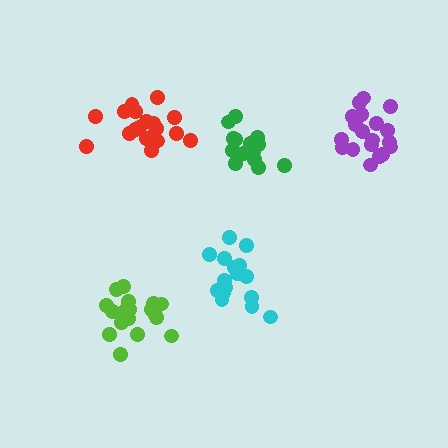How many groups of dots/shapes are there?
There are 5 groups.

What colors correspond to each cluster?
The clusters are colored: cyan, purple, green, red, lime.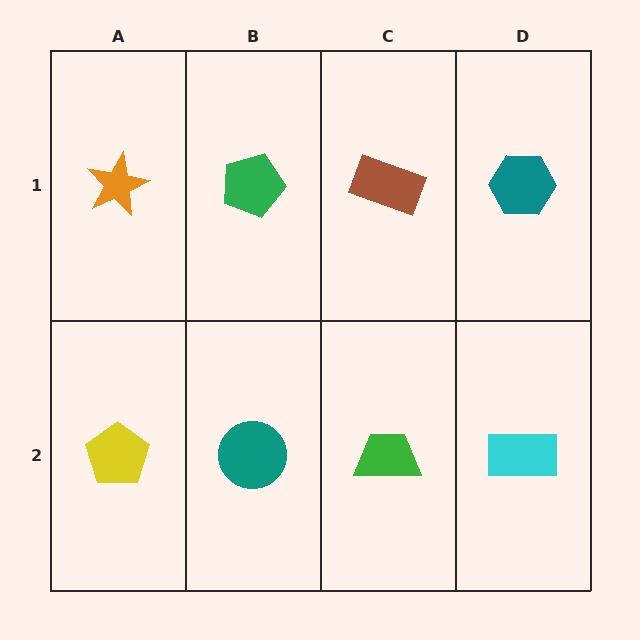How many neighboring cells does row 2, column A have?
2.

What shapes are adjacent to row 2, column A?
An orange star (row 1, column A), a teal circle (row 2, column B).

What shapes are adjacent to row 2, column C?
A brown rectangle (row 1, column C), a teal circle (row 2, column B), a cyan rectangle (row 2, column D).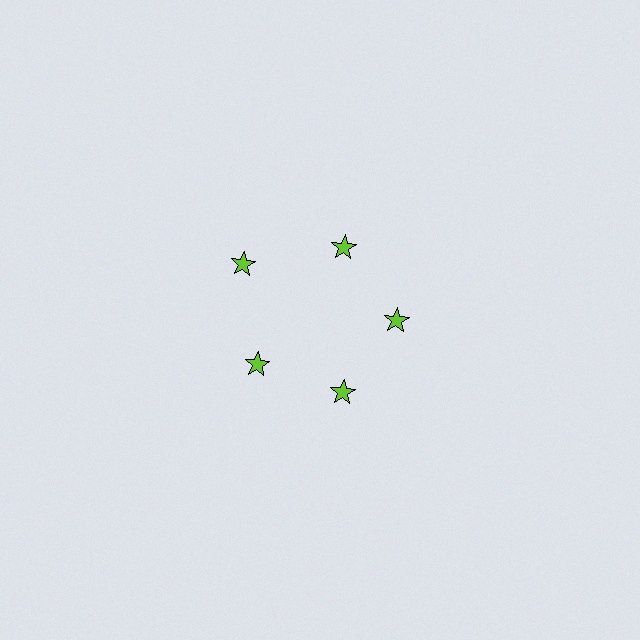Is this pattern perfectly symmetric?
No. The 5 lime stars are arranged in a ring, but one element near the 10 o'clock position is pushed outward from the center, breaking the 5-fold rotational symmetry.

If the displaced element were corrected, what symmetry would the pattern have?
It would have 5-fold rotational symmetry — the pattern would map onto itself every 72 degrees.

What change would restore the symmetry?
The symmetry would be restored by moving it inward, back onto the ring so that all 5 stars sit at equal angles and equal distance from the center.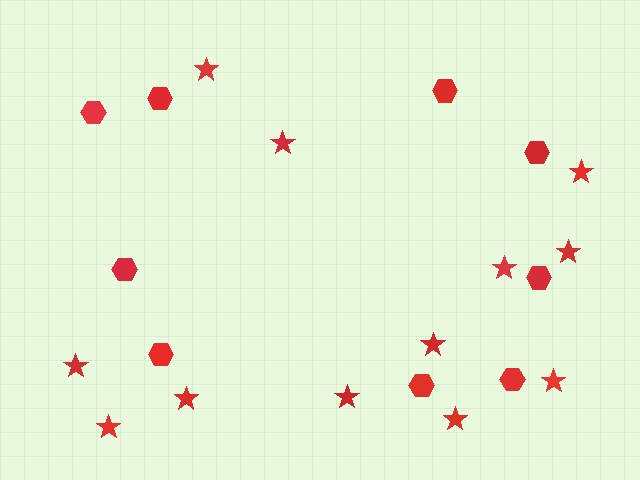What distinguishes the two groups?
There are 2 groups: one group of stars (12) and one group of hexagons (9).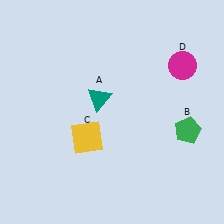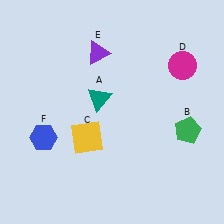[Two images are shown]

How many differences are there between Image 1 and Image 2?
There are 2 differences between the two images.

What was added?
A purple triangle (E), a blue hexagon (F) were added in Image 2.